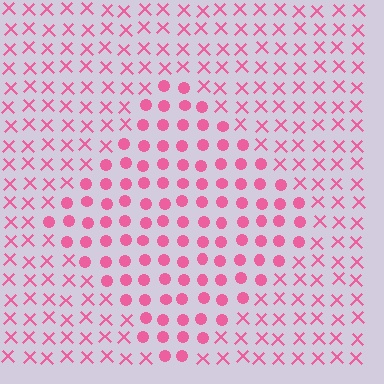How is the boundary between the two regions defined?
The boundary is defined by a change in element shape: circles inside vs. X marks outside. All elements share the same color and spacing.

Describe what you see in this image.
The image is filled with small pink elements arranged in a uniform grid. A diamond-shaped region contains circles, while the surrounding area contains X marks. The boundary is defined purely by the change in element shape.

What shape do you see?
I see a diamond.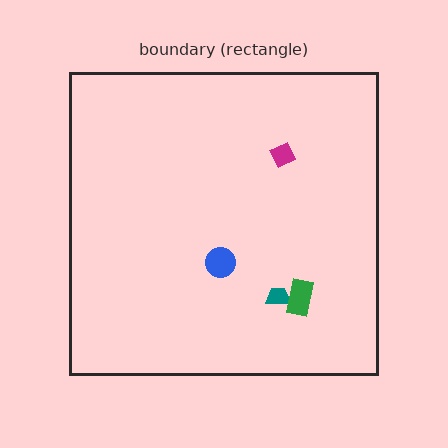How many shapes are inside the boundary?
4 inside, 0 outside.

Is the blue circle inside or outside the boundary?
Inside.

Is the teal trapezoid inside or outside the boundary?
Inside.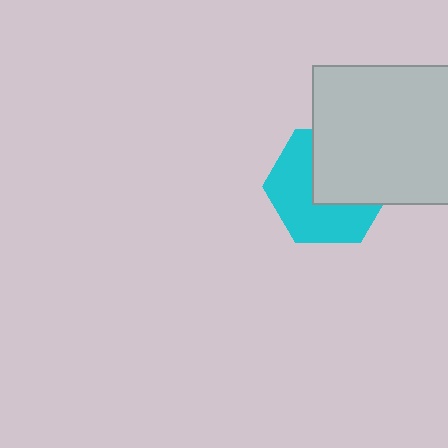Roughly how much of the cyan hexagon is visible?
About half of it is visible (roughly 54%).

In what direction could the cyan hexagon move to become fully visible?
The cyan hexagon could move toward the lower-left. That would shift it out from behind the light gray rectangle entirely.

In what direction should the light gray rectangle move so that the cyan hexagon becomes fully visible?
The light gray rectangle should move toward the upper-right. That is the shortest direction to clear the overlap and leave the cyan hexagon fully visible.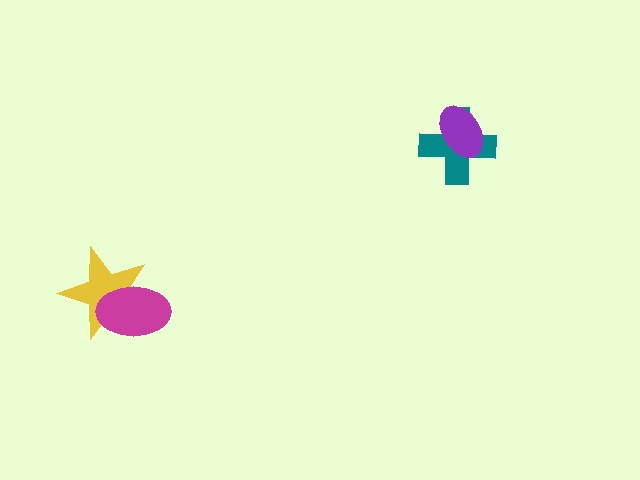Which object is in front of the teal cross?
The purple ellipse is in front of the teal cross.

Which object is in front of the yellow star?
The magenta ellipse is in front of the yellow star.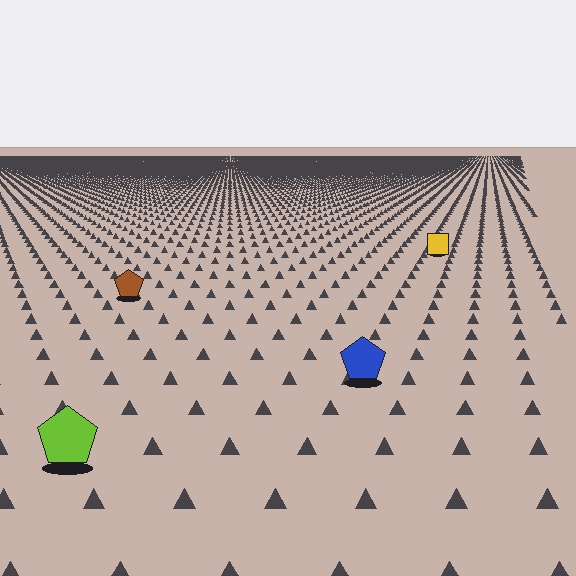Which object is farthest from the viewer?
The yellow square is farthest from the viewer. It appears smaller and the ground texture around it is denser.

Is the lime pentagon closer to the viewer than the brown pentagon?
Yes. The lime pentagon is closer — you can tell from the texture gradient: the ground texture is coarser near it.